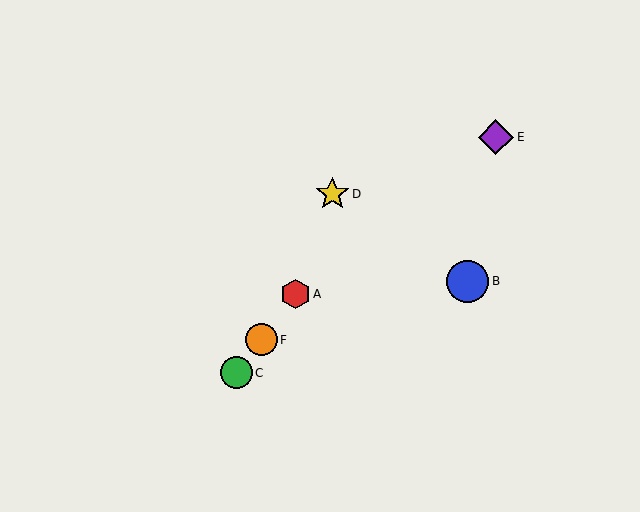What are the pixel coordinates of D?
Object D is at (332, 194).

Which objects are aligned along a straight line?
Objects A, C, F are aligned along a straight line.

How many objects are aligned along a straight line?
3 objects (A, C, F) are aligned along a straight line.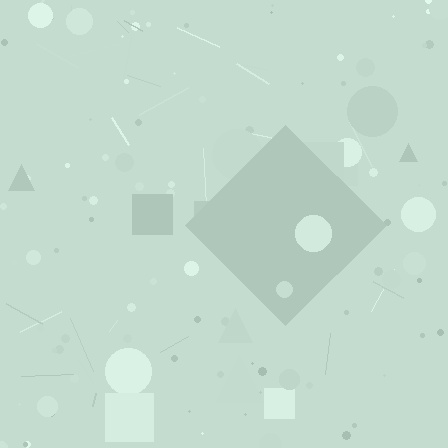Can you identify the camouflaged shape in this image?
The camouflaged shape is a diamond.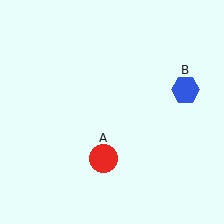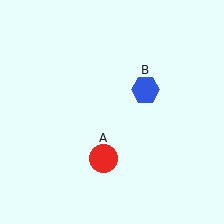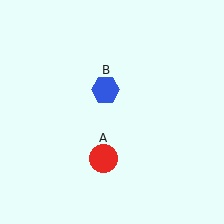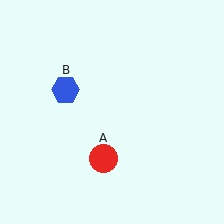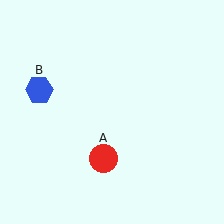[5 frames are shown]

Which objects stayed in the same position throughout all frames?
Red circle (object A) remained stationary.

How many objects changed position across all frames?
1 object changed position: blue hexagon (object B).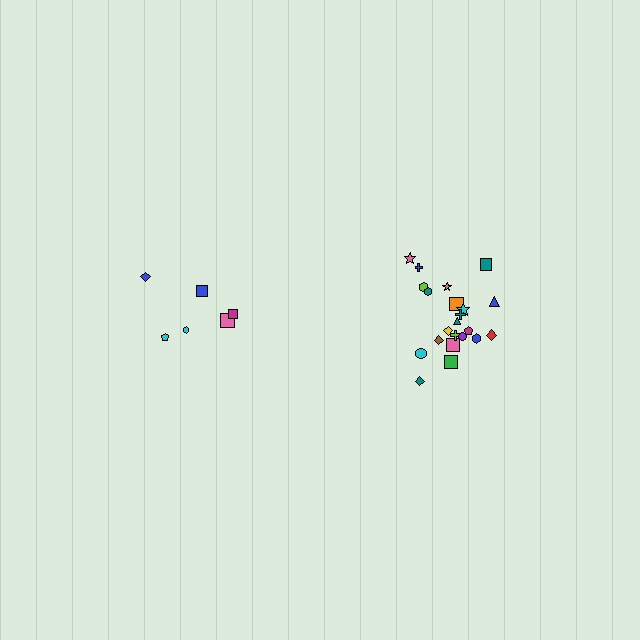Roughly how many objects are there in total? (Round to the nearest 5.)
Roughly 30 objects in total.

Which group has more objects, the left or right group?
The right group.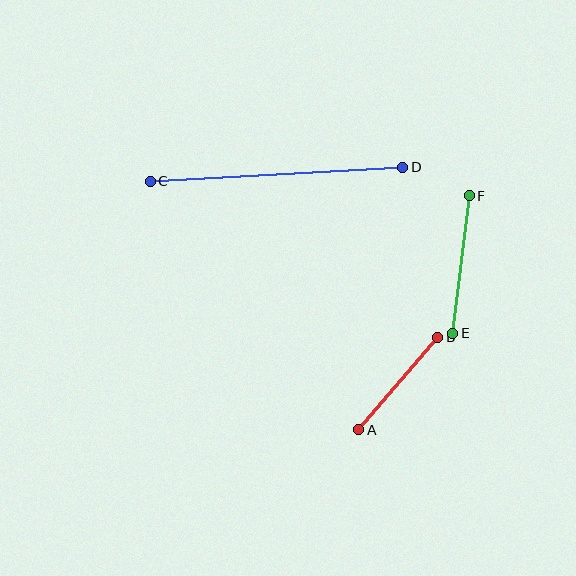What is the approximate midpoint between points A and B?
The midpoint is at approximately (398, 384) pixels.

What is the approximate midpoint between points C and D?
The midpoint is at approximately (277, 174) pixels.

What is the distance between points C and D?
The distance is approximately 253 pixels.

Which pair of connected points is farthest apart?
Points C and D are farthest apart.